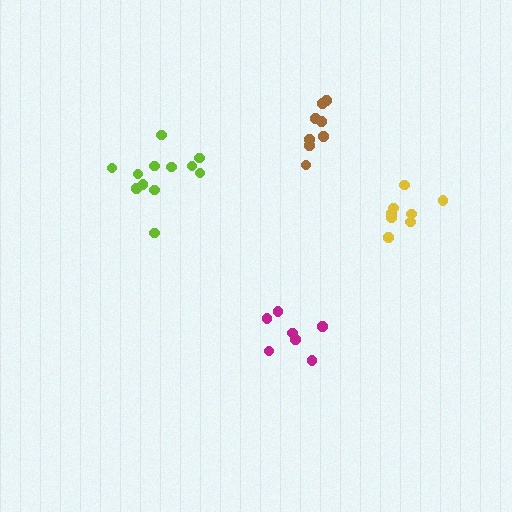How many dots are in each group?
Group 1: 8 dots, Group 2: 7 dots, Group 3: 12 dots, Group 4: 8 dots (35 total).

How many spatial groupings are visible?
There are 4 spatial groupings.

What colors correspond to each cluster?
The clusters are colored: yellow, magenta, lime, brown.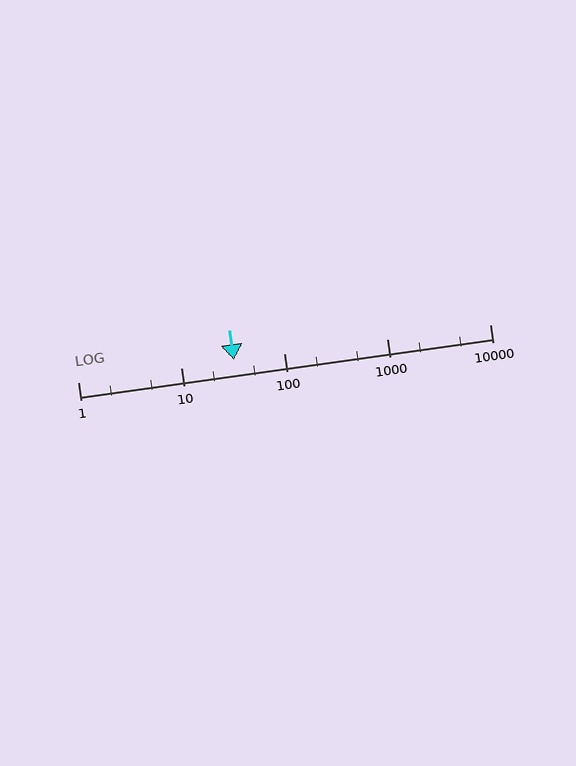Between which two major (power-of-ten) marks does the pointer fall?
The pointer is between 10 and 100.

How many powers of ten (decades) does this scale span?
The scale spans 4 decades, from 1 to 10000.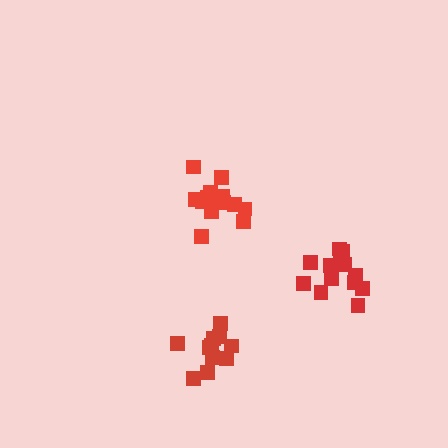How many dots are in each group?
Group 1: 11 dots, Group 2: 14 dots, Group 3: 13 dots (38 total).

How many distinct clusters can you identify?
There are 3 distinct clusters.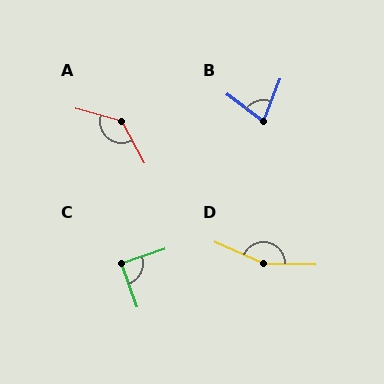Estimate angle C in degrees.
Approximately 88 degrees.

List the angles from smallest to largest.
B (75°), C (88°), A (133°), D (158°).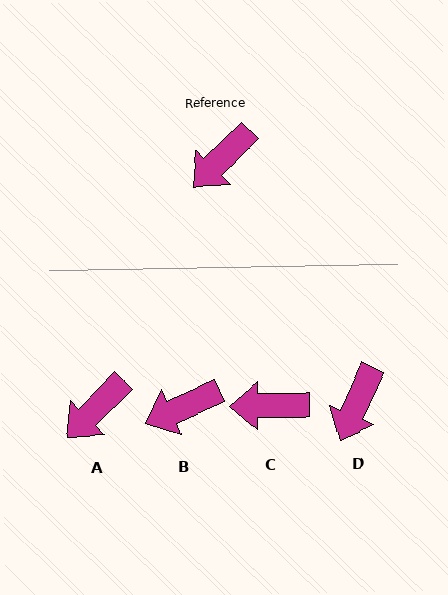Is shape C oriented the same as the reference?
No, it is off by about 44 degrees.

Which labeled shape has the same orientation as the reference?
A.